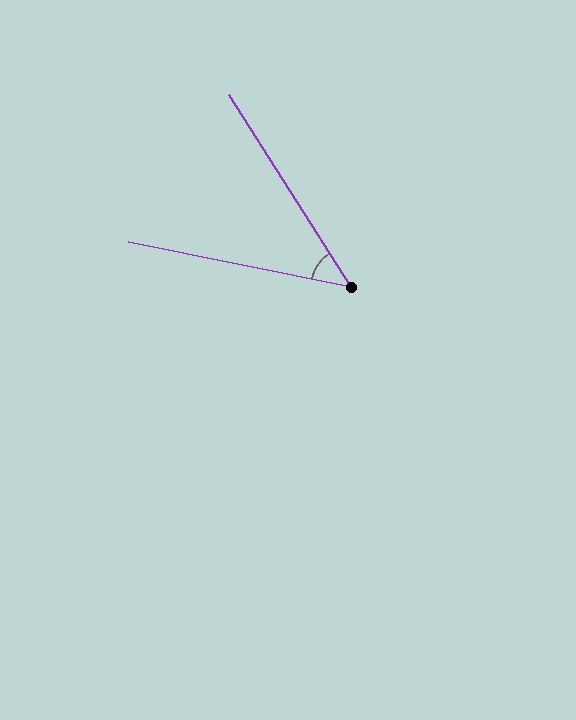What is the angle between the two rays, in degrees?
Approximately 46 degrees.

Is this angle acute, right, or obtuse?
It is acute.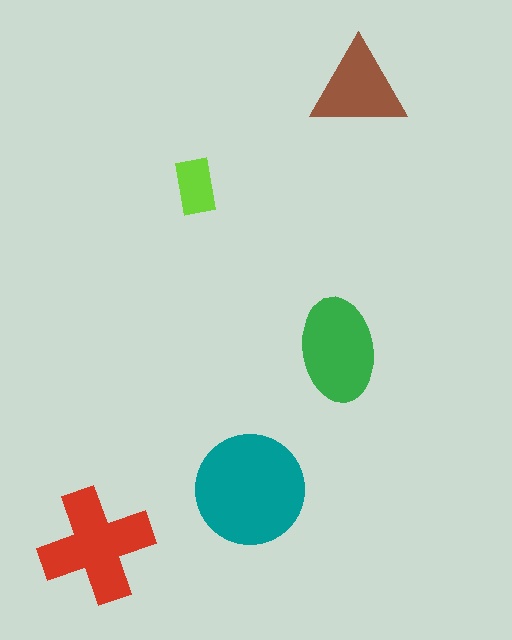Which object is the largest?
The teal circle.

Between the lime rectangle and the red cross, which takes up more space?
The red cross.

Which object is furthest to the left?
The red cross is leftmost.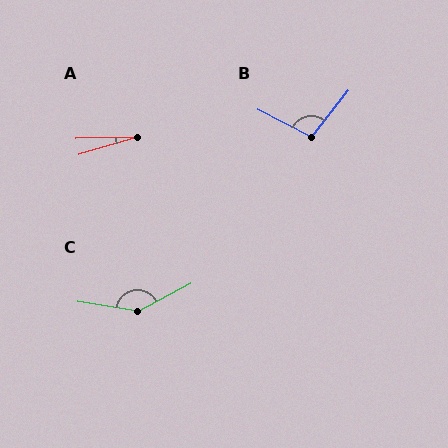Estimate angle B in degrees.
Approximately 101 degrees.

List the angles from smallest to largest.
A (15°), B (101°), C (143°).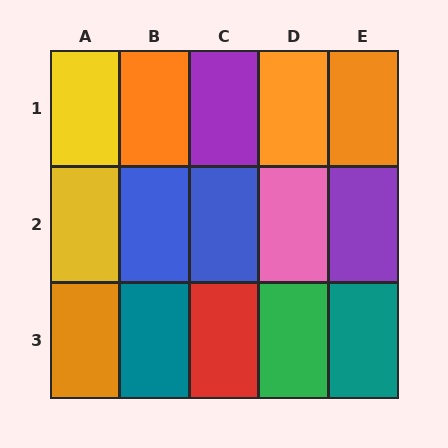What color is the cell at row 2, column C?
Blue.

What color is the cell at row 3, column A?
Orange.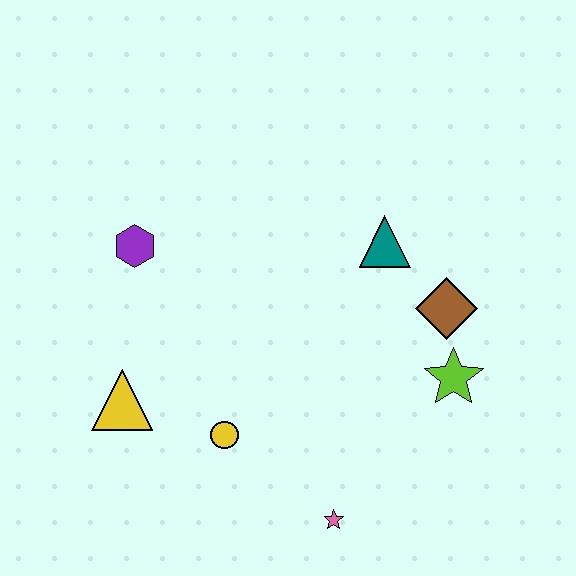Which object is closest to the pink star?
The yellow circle is closest to the pink star.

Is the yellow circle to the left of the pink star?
Yes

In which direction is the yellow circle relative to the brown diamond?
The yellow circle is to the left of the brown diamond.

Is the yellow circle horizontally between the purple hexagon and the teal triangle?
Yes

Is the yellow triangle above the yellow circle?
Yes